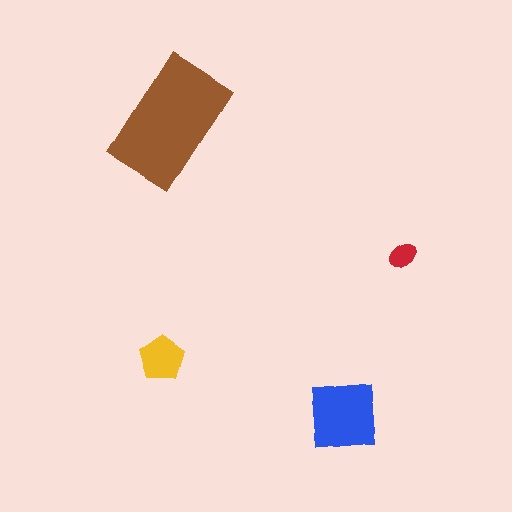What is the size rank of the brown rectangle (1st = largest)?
1st.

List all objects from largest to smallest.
The brown rectangle, the blue square, the yellow pentagon, the red ellipse.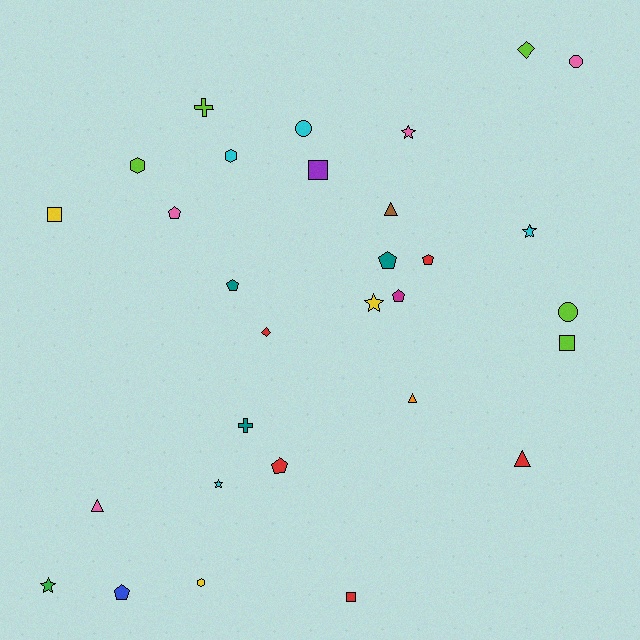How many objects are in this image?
There are 30 objects.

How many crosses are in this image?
There are 2 crosses.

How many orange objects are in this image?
There is 1 orange object.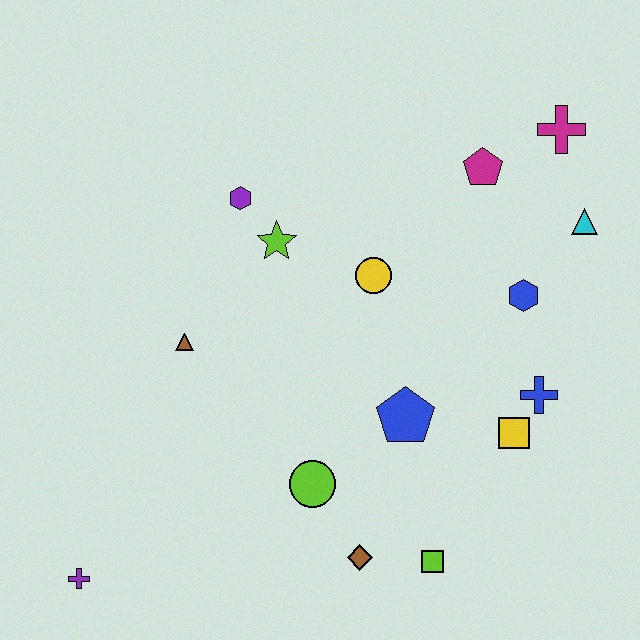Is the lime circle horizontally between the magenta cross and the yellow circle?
No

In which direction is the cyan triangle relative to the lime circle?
The cyan triangle is to the right of the lime circle.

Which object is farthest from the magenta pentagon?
The purple cross is farthest from the magenta pentagon.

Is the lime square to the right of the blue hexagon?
No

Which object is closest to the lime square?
The brown diamond is closest to the lime square.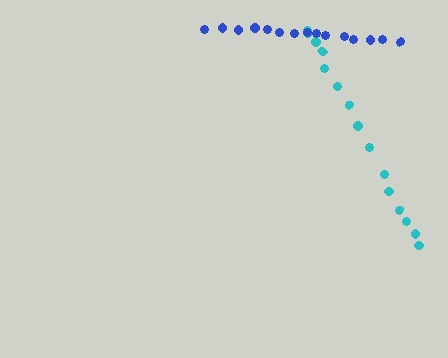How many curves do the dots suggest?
There are 2 distinct paths.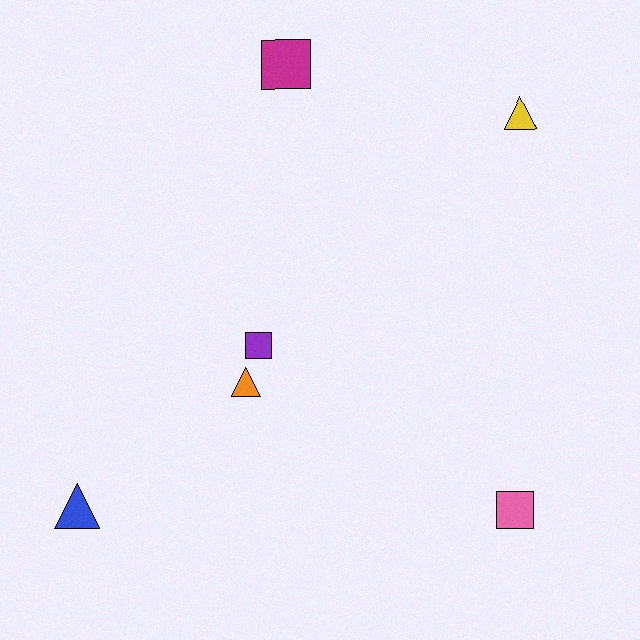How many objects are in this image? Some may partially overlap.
There are 6 objects.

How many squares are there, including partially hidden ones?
There are 3 squares.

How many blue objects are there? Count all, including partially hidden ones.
There is 1 blue object.